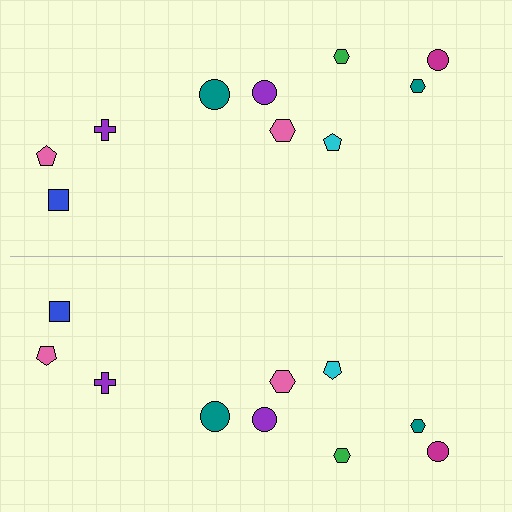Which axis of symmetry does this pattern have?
The pattern has a horizontal axis of symmetry running through the center of the image.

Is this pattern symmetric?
Yes, this pattern has bilateral (reflection) symmetry.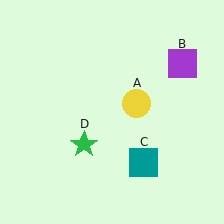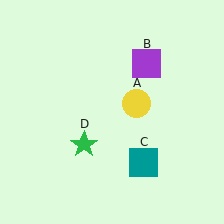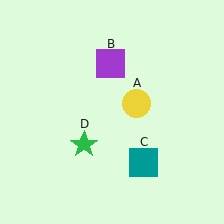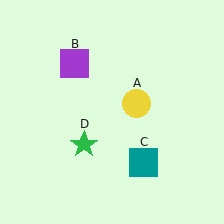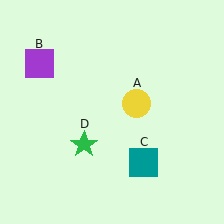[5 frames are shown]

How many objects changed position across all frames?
1 object changed position: purple square (object B).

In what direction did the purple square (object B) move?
The purple square (object B) moved left.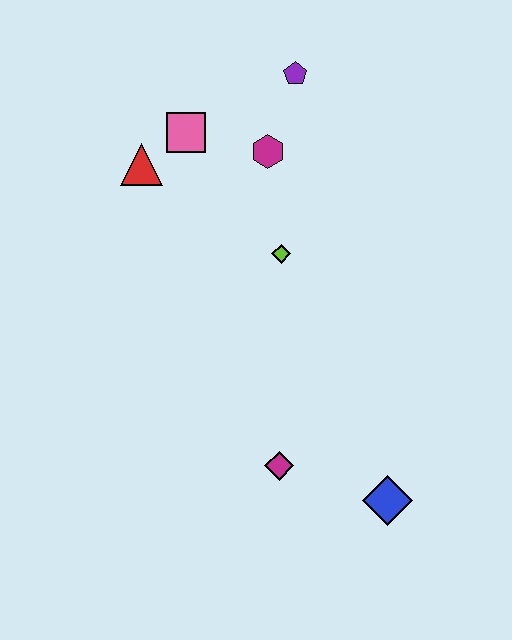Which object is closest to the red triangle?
The pink square is closest to the red triangle.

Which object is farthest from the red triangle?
The blue diamond is farthest from the red triangle.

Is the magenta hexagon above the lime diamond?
Yes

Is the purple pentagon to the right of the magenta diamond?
Yes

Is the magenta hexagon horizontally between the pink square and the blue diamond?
Yes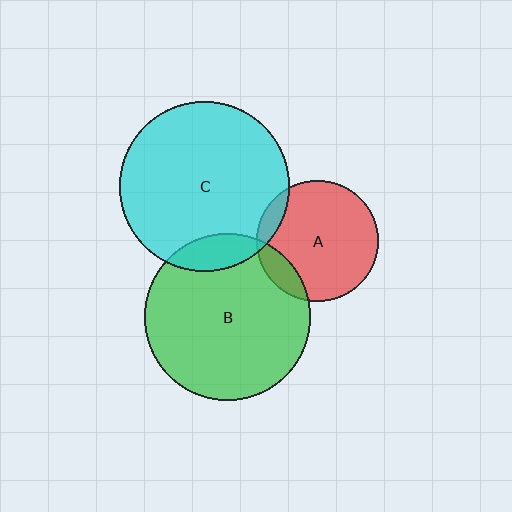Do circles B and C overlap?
Yes.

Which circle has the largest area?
Circle C (cyan).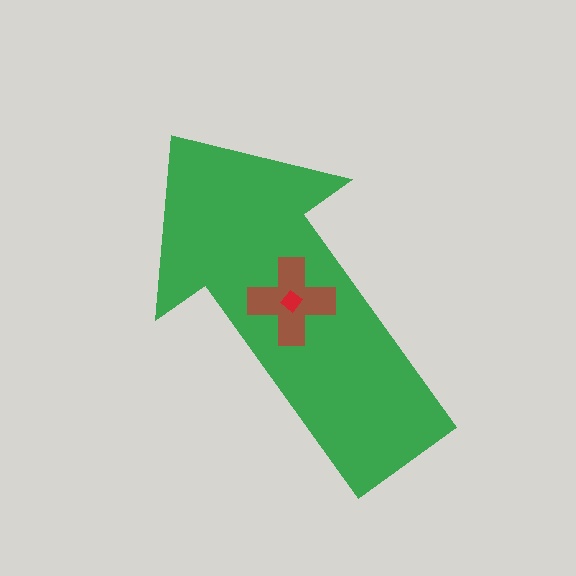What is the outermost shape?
The green arrow.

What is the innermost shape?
The red diamond.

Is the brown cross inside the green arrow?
Yes.